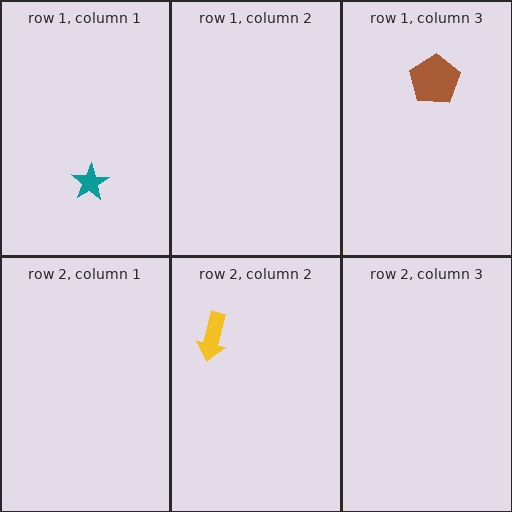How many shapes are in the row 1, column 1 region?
1.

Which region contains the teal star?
The row 1, column 1 region.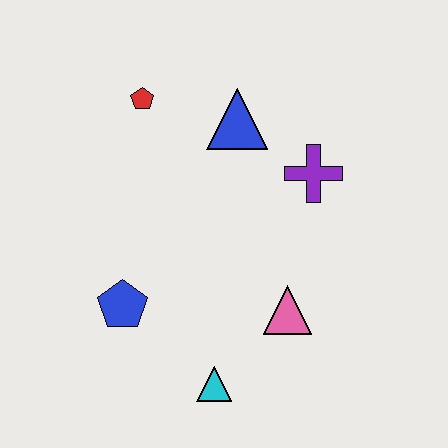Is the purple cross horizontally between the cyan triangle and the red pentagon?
No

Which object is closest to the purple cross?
The blue triangle is closest to the purple cross.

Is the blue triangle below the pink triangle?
No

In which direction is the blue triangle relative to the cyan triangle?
The blue triangle is above the cyan triangle.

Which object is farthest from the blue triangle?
The cyan triangle is farthest from the blue triangle.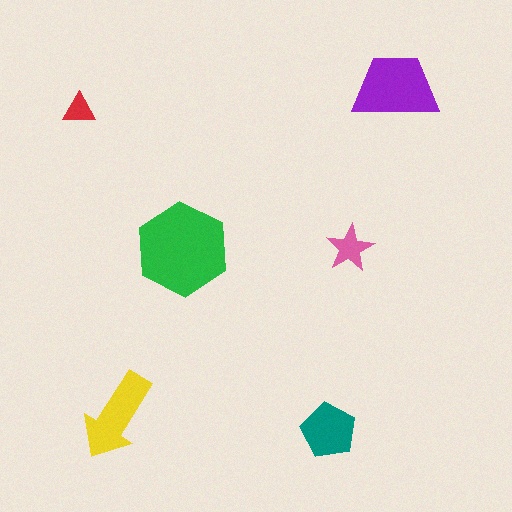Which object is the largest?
The green hexagon.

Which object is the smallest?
The red triangle.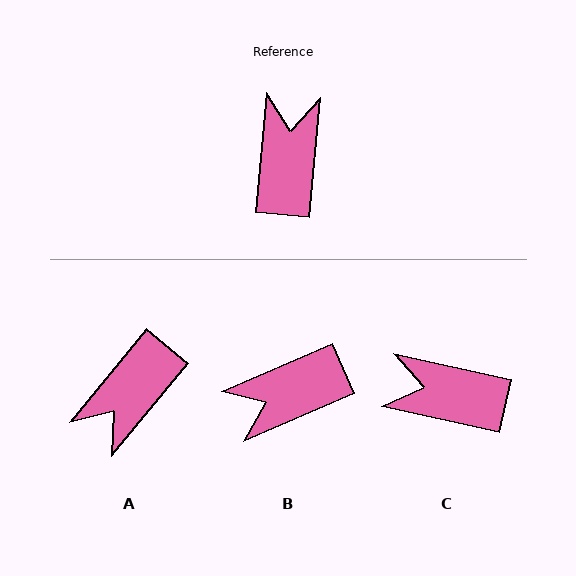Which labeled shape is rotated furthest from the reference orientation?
A, about 146 degrees away.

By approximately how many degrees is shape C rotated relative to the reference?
Approximately 83 degrees counter-clockwise.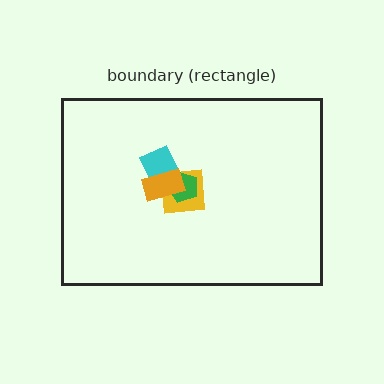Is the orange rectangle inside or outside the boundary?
Inside.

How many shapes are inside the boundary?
4 inside, 0 outside.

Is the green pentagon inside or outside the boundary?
Inside.